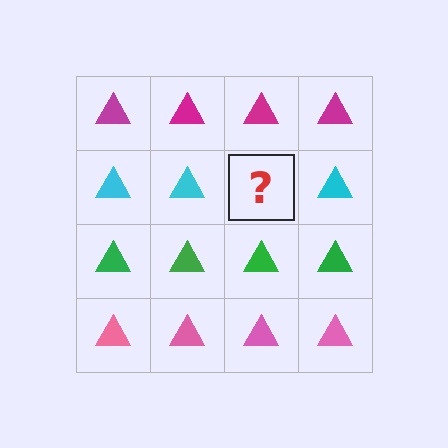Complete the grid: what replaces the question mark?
The question mark should be replaced with a cyan triangle.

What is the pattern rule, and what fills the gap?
The rule is that each row has a consistent color. The gap should be filled with a cyan triangle.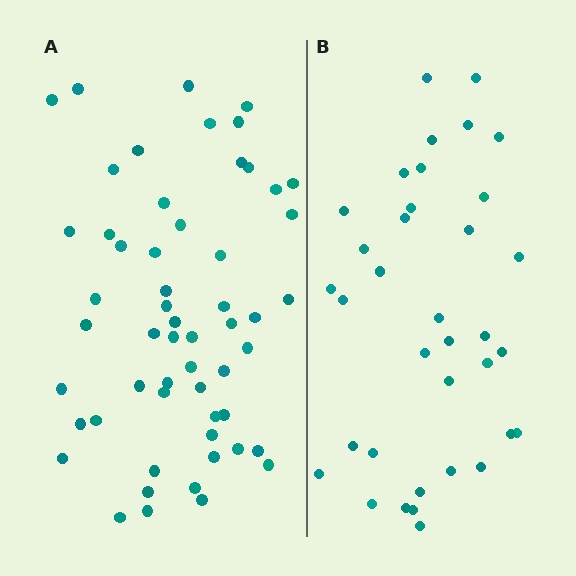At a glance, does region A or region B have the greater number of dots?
Region A (the left region) has more dots.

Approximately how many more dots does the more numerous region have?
Region A has approximately 20 more dots than region B.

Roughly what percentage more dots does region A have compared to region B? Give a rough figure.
About 55% more.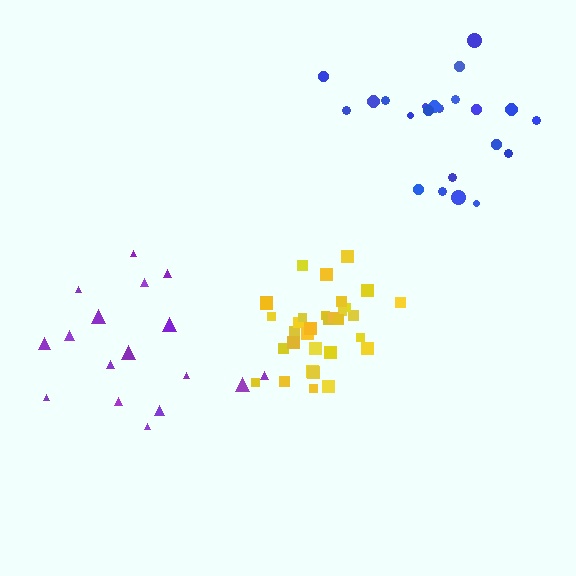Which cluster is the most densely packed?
Yellow.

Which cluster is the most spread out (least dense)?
Purple.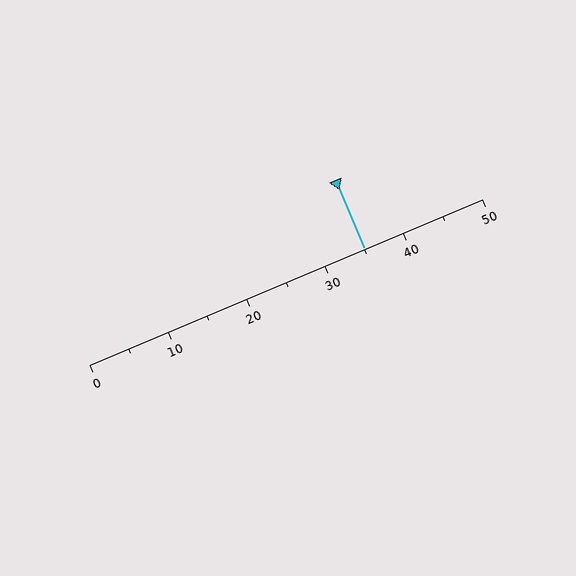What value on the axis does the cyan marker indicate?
The marker indicates approximately 35.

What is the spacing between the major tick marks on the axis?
The major ticks are spaced 10 apart.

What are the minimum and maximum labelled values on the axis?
The axis runs from 0 to 50.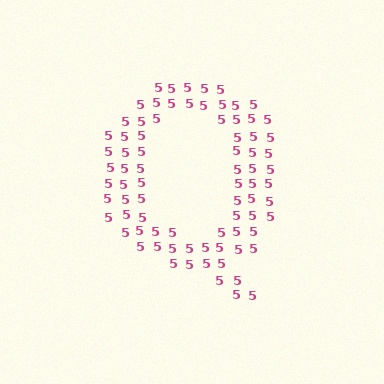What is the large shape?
The large shape is the letter Q.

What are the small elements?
The small elements are digit 5's.